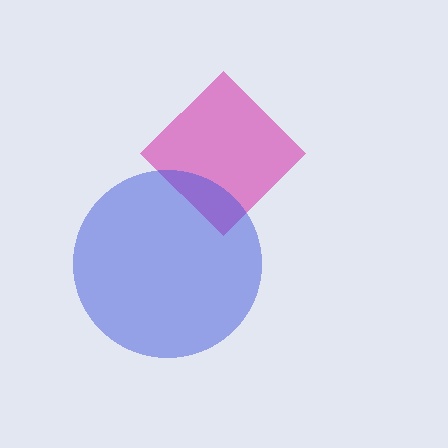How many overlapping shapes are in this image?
There are 2 overlapping shapes in the image.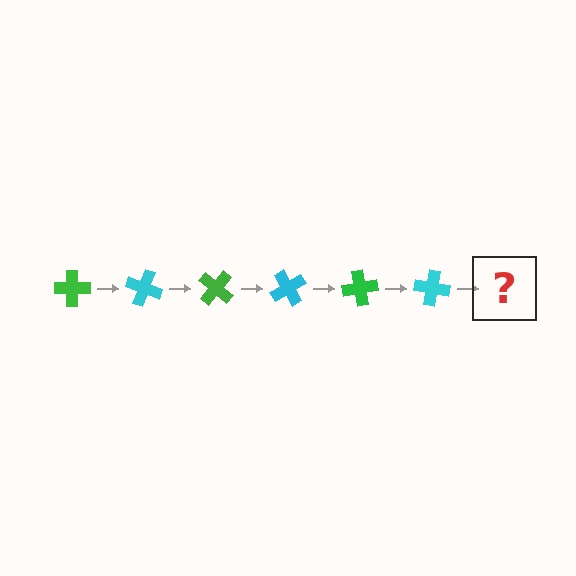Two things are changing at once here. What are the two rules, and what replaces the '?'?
The two rules are that it rotates 20 degrees each step and the color cycles through green and cyan. The '?' should be a green cross, rotated 120 degrees from the start.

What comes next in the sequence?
The next element should be a green cross, rotated 120 degrees from the start.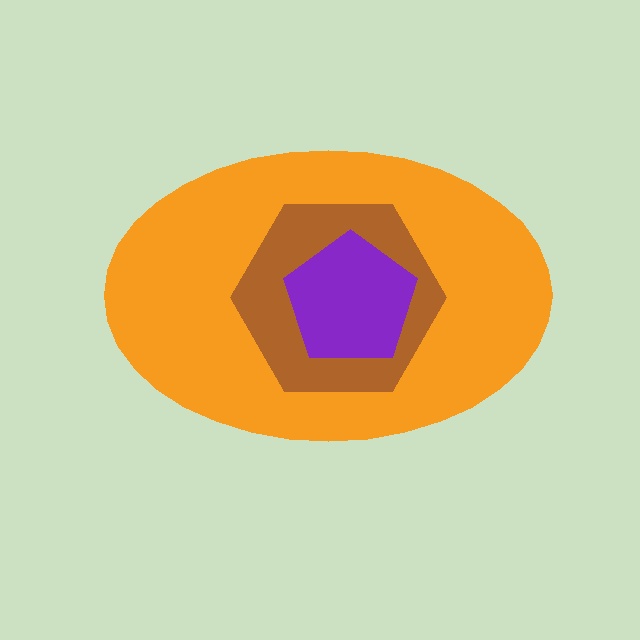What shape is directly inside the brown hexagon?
The purple pentagon.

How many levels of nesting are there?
3.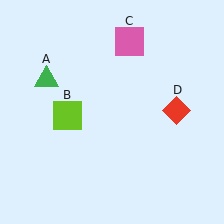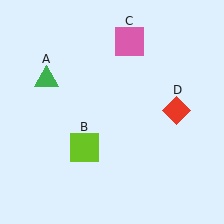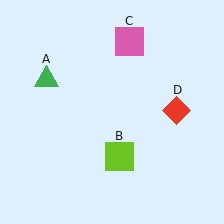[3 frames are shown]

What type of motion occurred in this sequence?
The lime square (object B) rotated counterclockwise around the center of the scene.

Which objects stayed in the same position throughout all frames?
Green triangle (object A) and pink square (object C) and red diamond (object D) remained stationary.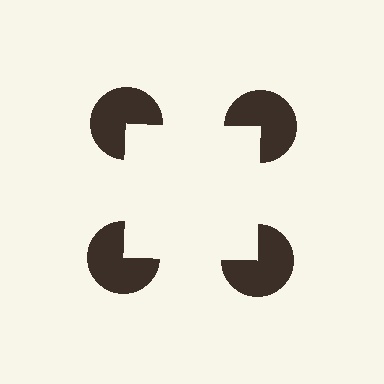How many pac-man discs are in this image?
There are 4 — one at each vertex of the illusory square.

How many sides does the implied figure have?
4 sides.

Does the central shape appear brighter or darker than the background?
It typically appears slightly brighter than the background, even though no actual brightness change is drawn.